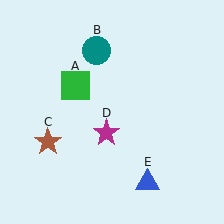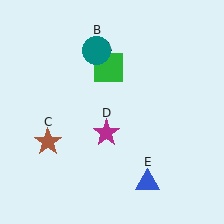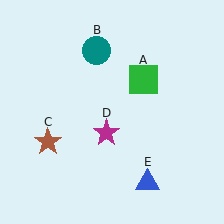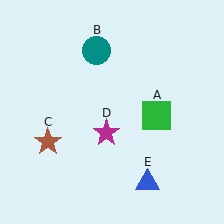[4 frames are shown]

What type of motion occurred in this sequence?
The green square (object A) rotated clockwise around the center of the scene.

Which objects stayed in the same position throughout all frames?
Teal circle (object B) and brown star (object C) and magenta star (object D) and blue triangle (object E) remained stationary.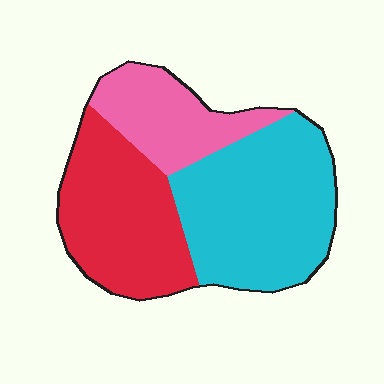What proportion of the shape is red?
Red covers 35% of the shape.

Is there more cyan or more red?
Cyan.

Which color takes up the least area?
Pink, at roughly 20%.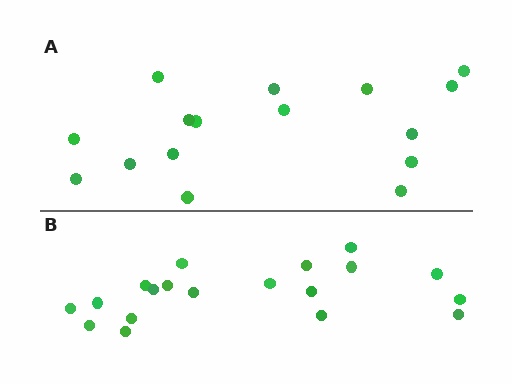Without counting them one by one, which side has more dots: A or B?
Region B (the bottom region) has more dots.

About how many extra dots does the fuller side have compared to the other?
Region B has just a few more — roughly 2 or 3 more dots than region A.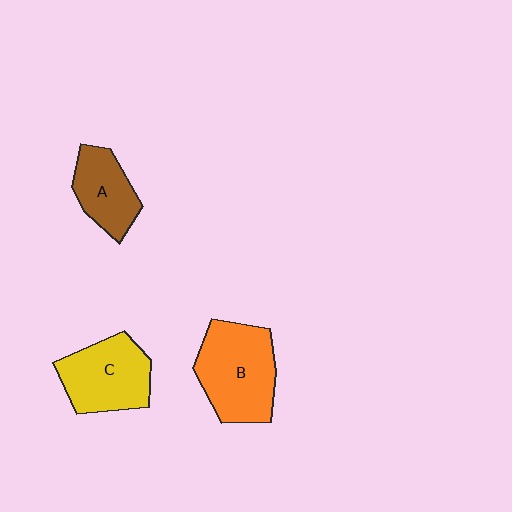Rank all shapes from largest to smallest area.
From largest to smallest: B (orange), C (yellow), A (brown).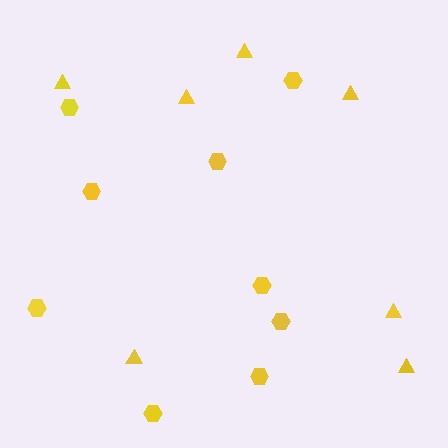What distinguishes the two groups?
There are 2 groups: one group of hexagons (9) and one group of triangles (7).